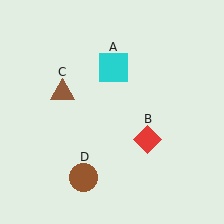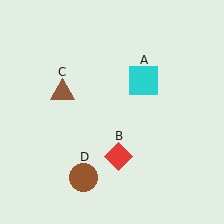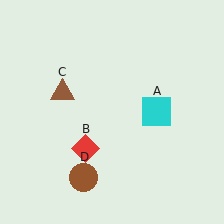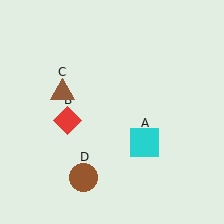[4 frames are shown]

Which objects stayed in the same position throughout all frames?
Brown triangle (object C) and brown circle (object D) remained stationary.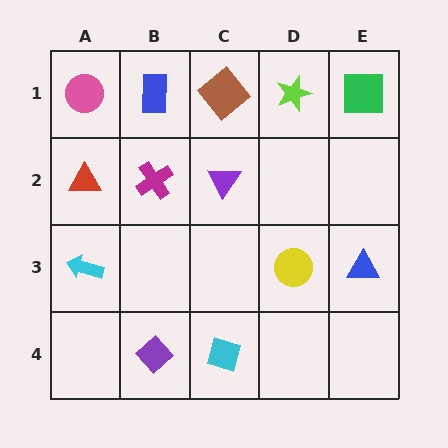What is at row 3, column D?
A yellow circle.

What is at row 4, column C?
A cyan diamond.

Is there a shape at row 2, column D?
No, that cell is empty.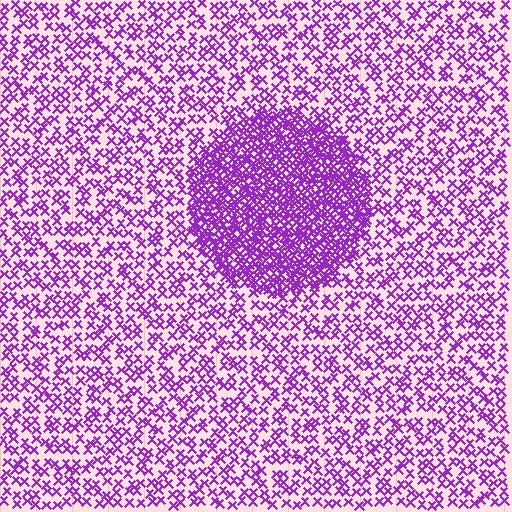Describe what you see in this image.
The image contains small purple elements arranged at two different densities. A circle-shaped region is visible where the elements are more densely packed than the surrounding area.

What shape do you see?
I see a circle.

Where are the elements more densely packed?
The elements are more densely packed inside the circle boundary.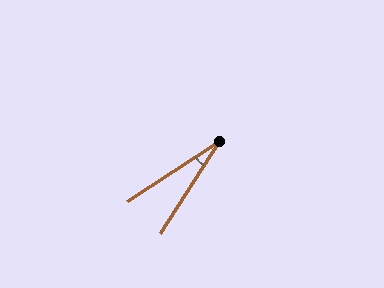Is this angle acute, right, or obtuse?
It is acute.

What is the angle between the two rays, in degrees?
Approximately 24 degrees.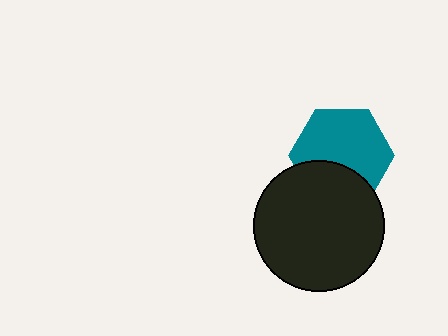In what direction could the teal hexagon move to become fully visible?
The teal hexagon could move up. That would shift it out from behind the black circle entirely.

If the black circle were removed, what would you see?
You would see the complete teal hexagon.